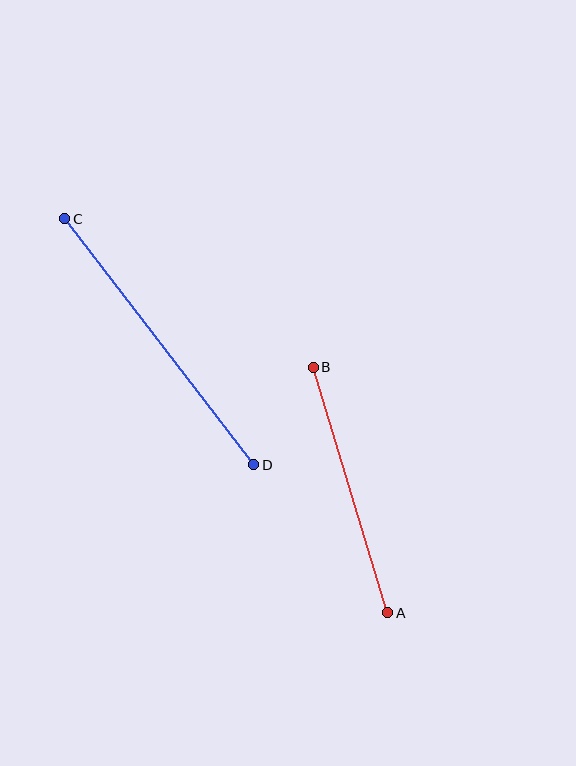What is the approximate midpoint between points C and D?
The midpoint is at approximately (159, 342) pixels.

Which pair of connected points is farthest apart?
Points C and D are farthest apart.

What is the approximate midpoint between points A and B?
The midpoint is at approximately (350, 490) pixels.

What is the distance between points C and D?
The distance is approximately 310 pixels.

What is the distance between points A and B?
The distance is approximately 257 pixels.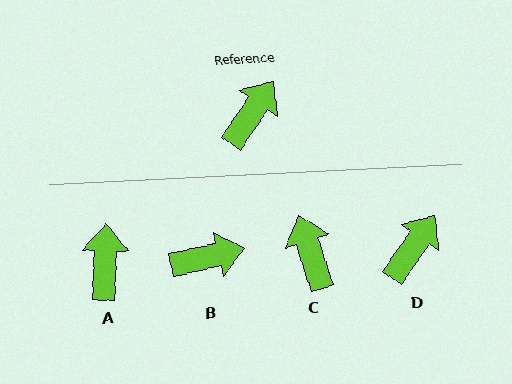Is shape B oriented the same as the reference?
No, it is off by about 43 degrees.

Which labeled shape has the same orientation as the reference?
D.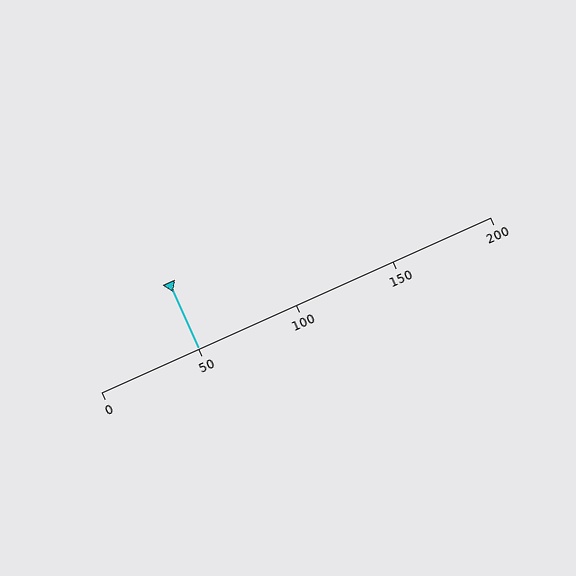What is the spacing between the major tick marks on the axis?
The major ticks are spaced 50 apart.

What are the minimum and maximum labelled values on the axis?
The axis runs from 0 to 200.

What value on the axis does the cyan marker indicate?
The marker indicates approximately 50.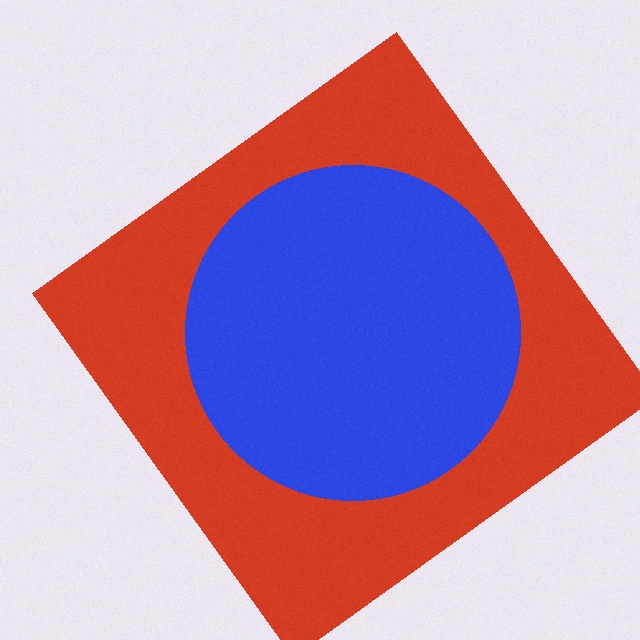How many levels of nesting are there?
2.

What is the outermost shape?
The red diamond.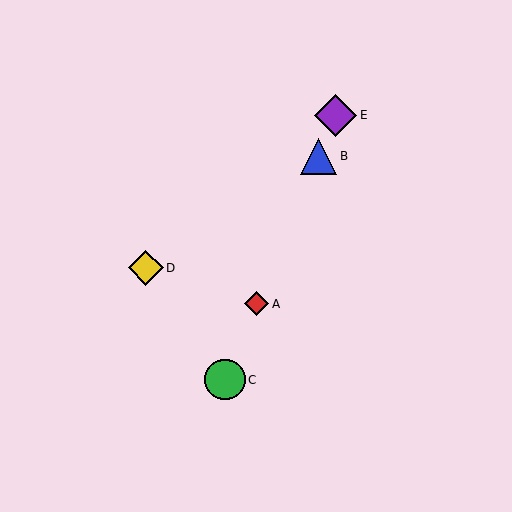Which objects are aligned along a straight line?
Objects A, B, C, E are aligned along a straight line.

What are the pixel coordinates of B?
Object B is at (319, 156).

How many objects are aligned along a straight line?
4 objects (A, B, C, E) are aligned along a straight line.